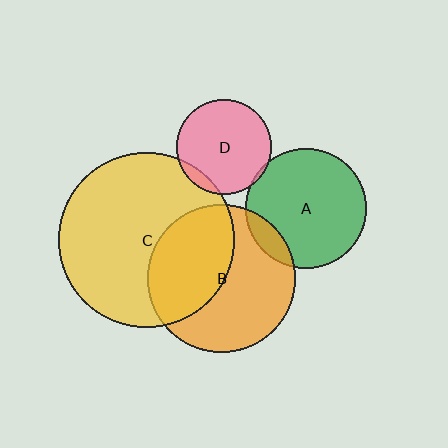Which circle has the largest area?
Circle C (yellow).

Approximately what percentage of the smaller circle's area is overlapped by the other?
Approximately 5%.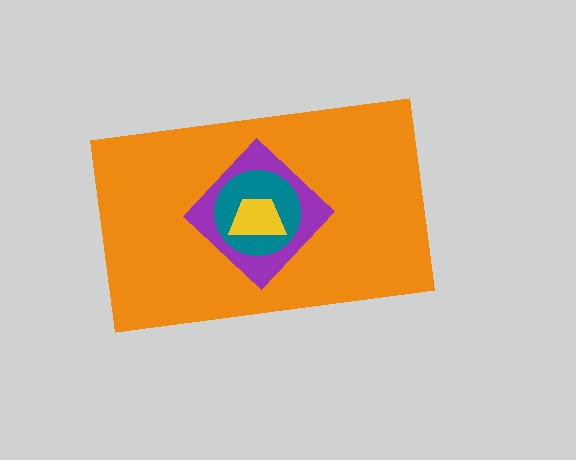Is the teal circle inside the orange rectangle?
Yes.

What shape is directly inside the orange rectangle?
The purple diamond.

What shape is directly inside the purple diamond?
The teal circle.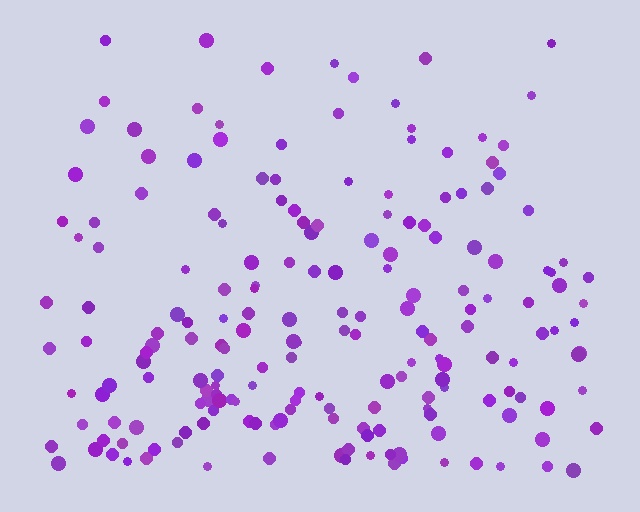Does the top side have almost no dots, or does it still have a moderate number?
Still a moderate number, just noticeably fewer than the bottom.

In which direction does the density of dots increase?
From top to bottom, with the bottom side densest.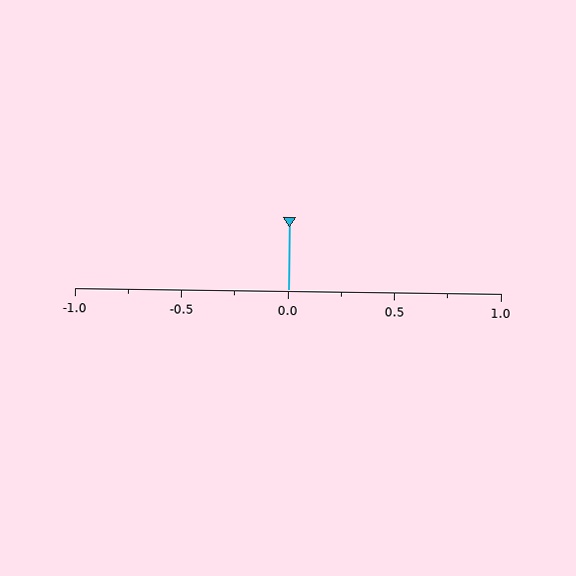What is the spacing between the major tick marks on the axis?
The major ticks are spaced 0.5 apart.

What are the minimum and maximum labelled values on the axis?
The axis runs from -1.0 to 1.0.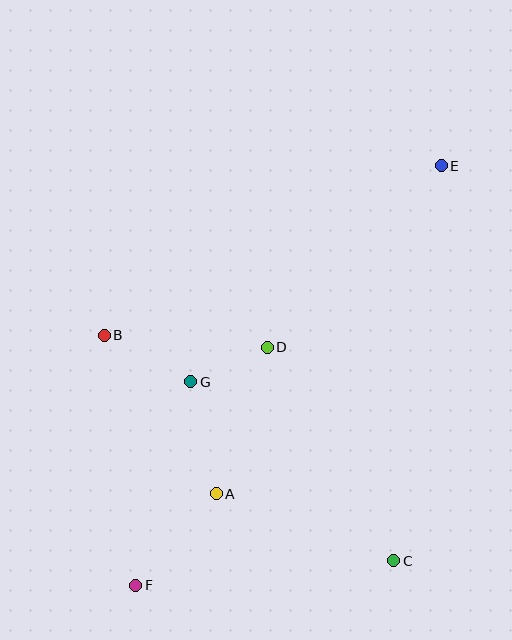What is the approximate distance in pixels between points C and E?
The distance between C and E is approximately 398 pixels.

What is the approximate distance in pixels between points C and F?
The distance between C and F is approximately 259 pixels.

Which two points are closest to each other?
Points D and G are closest to each other.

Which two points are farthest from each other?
Points E and F are farthest from each other.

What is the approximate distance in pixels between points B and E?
The distance between B and E is approximately 377 pixels.